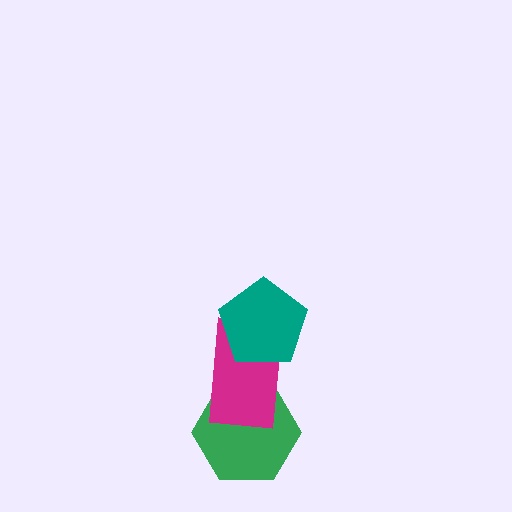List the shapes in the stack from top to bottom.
From top to bottom: the teal pentagon, the magenta rectangle, the green hexagon.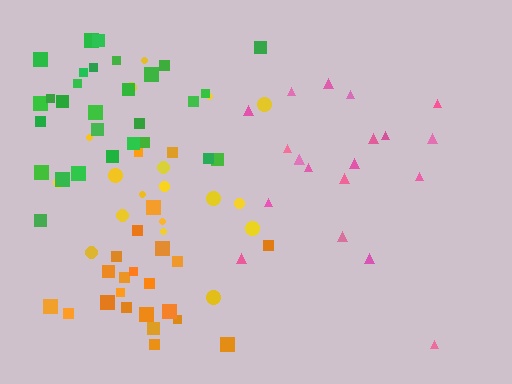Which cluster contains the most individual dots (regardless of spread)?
Green (30).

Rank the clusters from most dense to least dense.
green, orange, pink, yellow.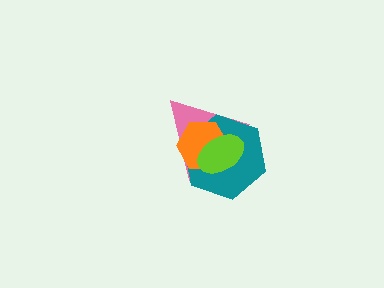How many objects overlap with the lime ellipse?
3 objects overlap with the lime ellipse.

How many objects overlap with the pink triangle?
3 objects overlap with the pink triangle.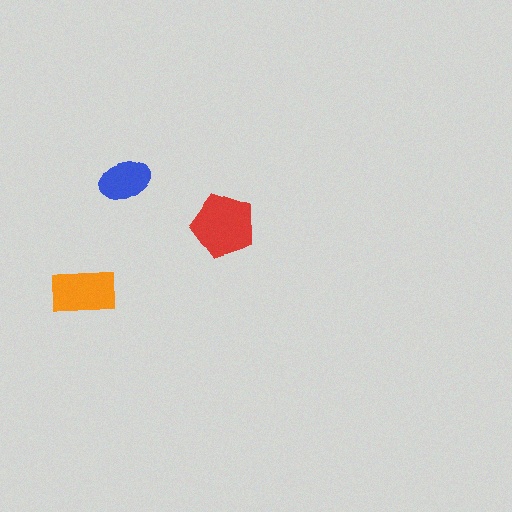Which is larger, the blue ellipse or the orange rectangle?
The orange rectangle.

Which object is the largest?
The red pentagon.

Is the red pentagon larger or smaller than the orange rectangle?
Larger.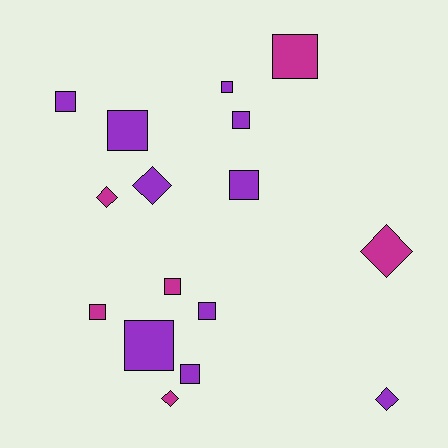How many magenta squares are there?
There are 3 magenta squares.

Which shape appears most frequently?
Square, with 11 objects.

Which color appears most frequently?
Purple, with 10 objects.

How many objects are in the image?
There are 16 objects.